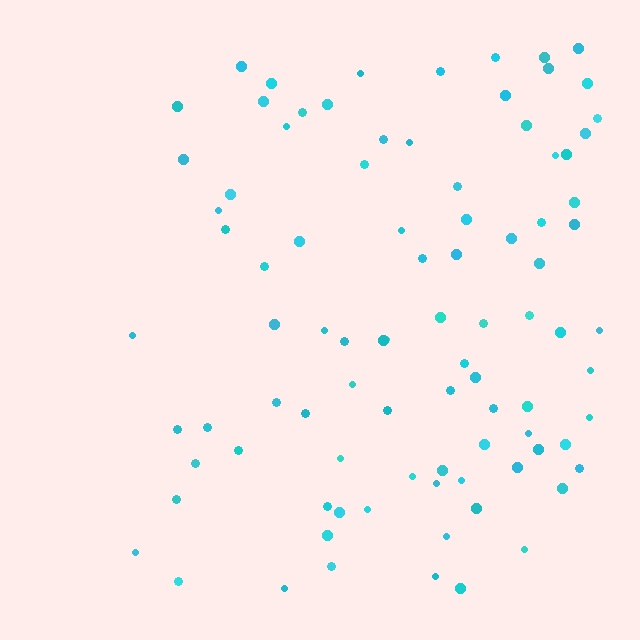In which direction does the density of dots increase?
From left to right, with the right side densest.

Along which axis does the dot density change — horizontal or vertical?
Horizontal.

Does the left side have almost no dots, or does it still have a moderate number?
Still a moderate number, just noticeably fewer than the right.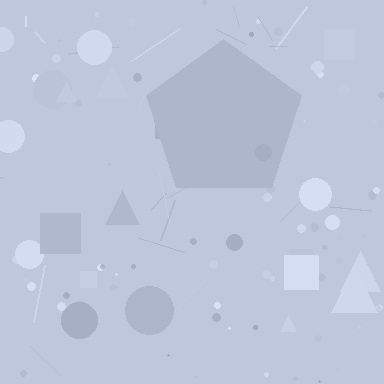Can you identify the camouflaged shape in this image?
The camouflaged shape is a pentagon.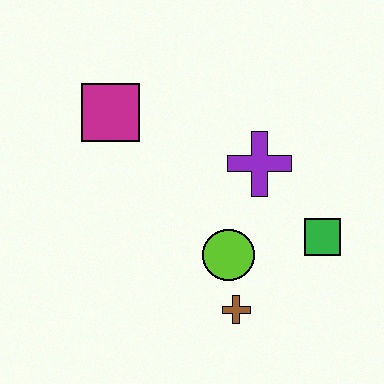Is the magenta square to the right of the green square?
No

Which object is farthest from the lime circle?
The magenta square is farthest from the lime circle.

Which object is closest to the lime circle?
The brown cross is closest to the lime circle.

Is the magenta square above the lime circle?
Yes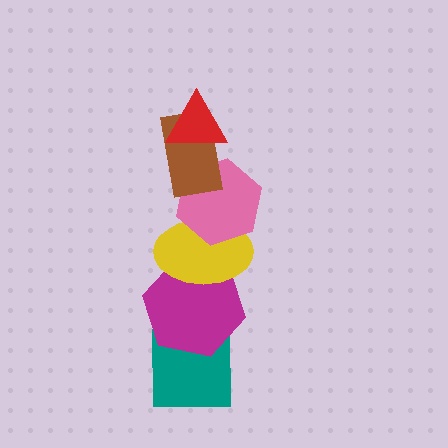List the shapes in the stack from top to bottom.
From top to bottom: the red triangle, the brown rectangle, the pink hexagon, the yellow ellipse, the magenta hexagon, the teal square.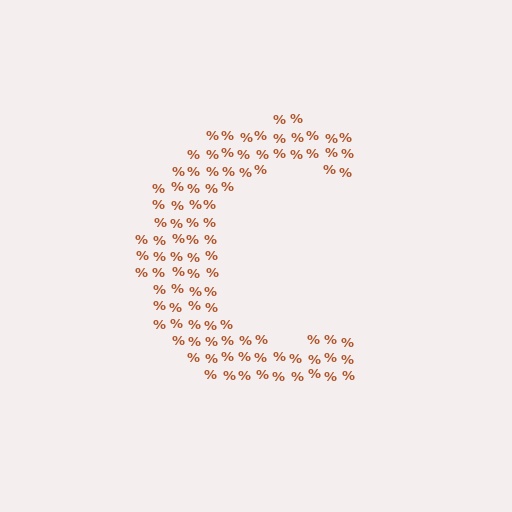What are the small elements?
The small elements are percent signs.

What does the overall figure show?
The overall figure shows the letter C.